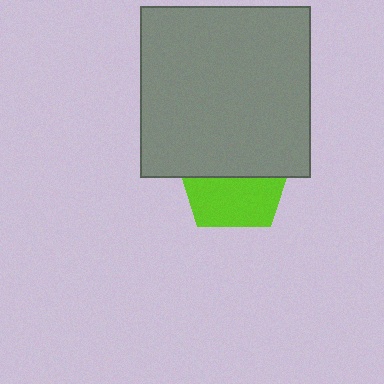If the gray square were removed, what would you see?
You would see the complete lime pentagon.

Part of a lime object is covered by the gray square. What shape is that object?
It is a pentagon.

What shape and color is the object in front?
The object in front is a gray square.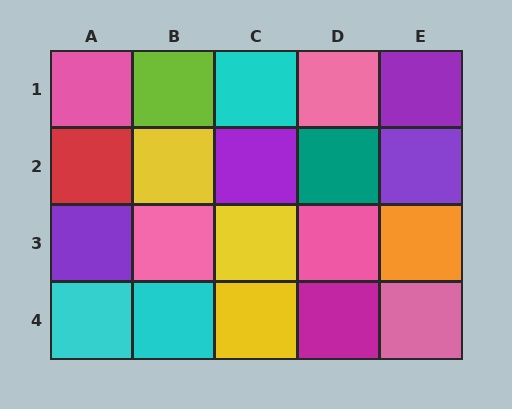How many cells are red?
1 cell is red.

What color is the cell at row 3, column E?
Orange.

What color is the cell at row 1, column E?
Purple.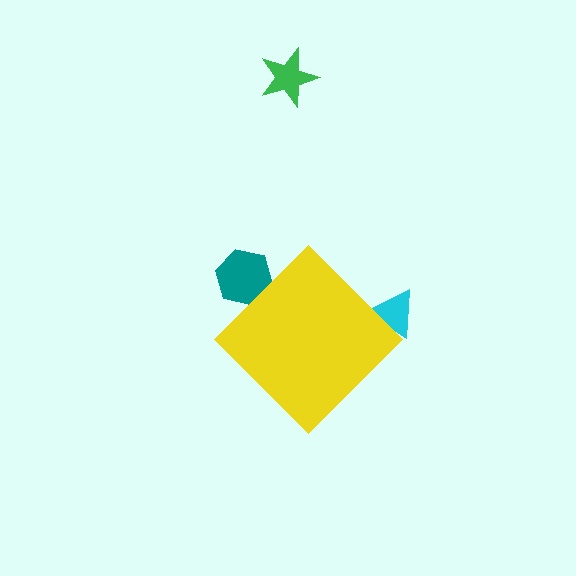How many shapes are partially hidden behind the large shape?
2 shapes are partially hidden.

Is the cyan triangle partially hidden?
Yes, the cyan triangle is partially hidden behind the yellow diamond.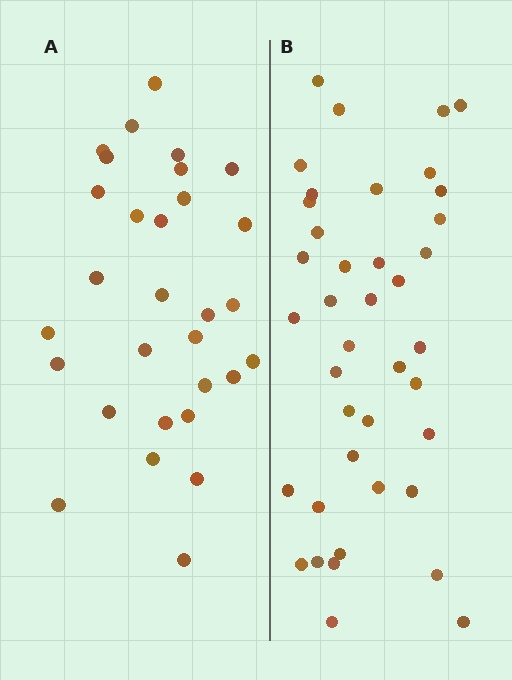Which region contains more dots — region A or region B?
Region B (the right region) has more dots.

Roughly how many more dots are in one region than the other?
Region B has roughly 10 or so more dots than region A.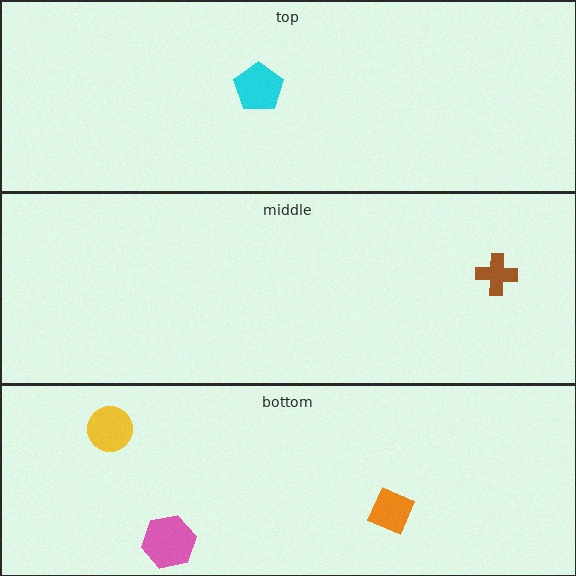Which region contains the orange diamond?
The bottom region.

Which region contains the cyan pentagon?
The top region.